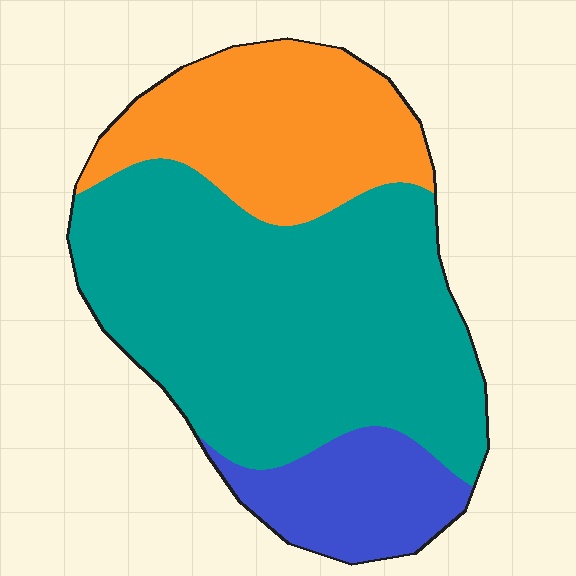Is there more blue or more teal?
Teal.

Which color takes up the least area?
Blue, at roughly 15%.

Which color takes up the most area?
Teal, at roughly 60%.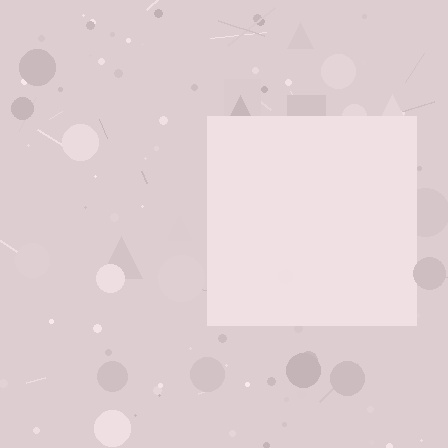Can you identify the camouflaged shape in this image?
The camouflaged shape is a square.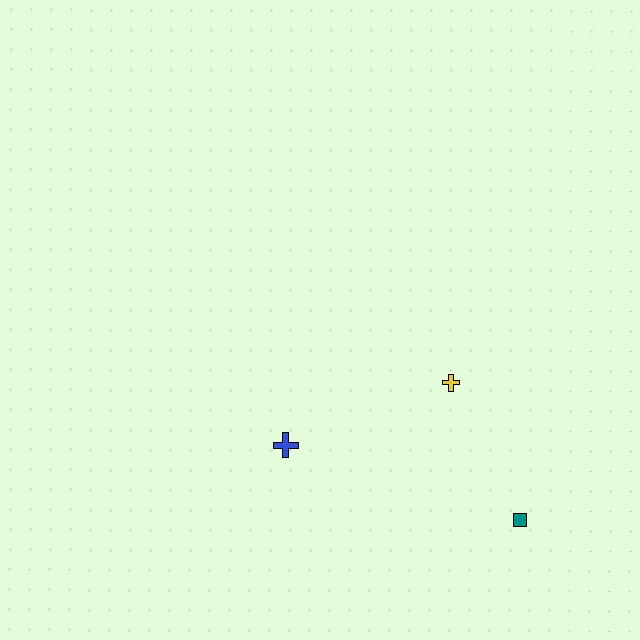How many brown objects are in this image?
There are no brown objects.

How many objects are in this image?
There are 3 objects.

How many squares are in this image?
There is 1 square.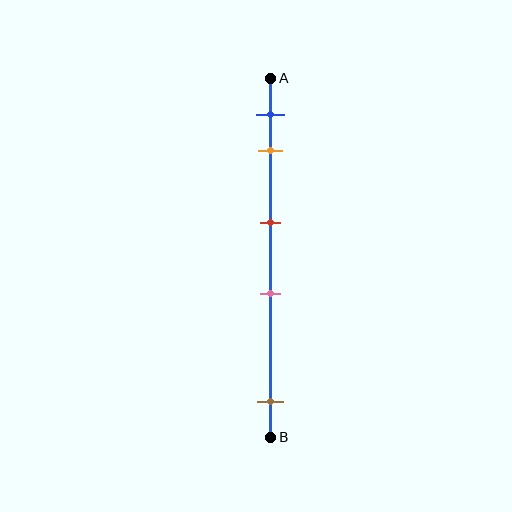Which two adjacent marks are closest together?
The blue and orange marks are the closest adjacent pair.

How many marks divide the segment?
There are 5 marks dividing the segment.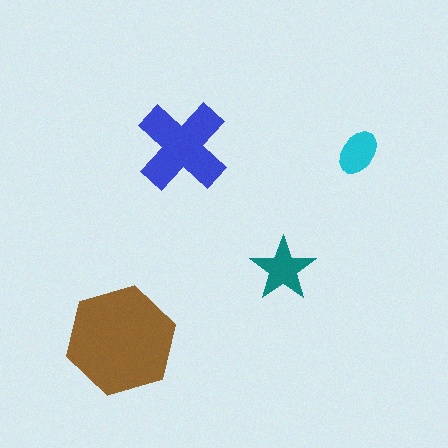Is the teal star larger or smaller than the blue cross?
Smaller.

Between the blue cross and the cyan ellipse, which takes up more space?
The blue cross.